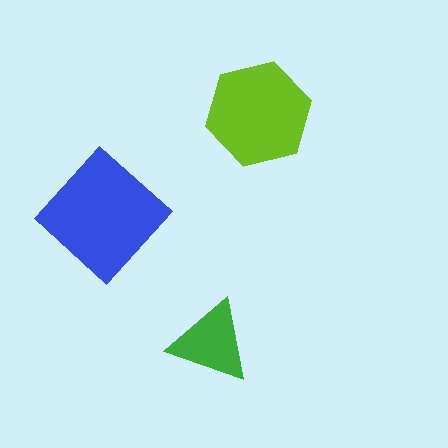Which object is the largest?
The blue diamond.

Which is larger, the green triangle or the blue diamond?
The blue diamond.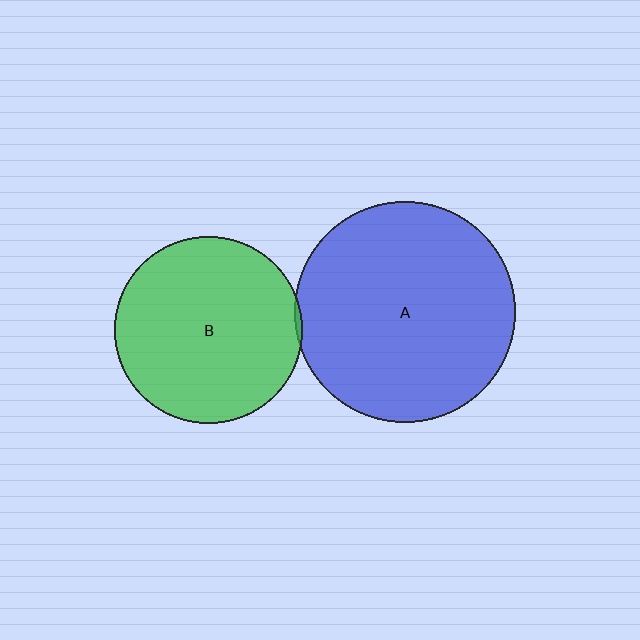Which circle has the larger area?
Circle A (blue).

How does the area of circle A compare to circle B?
Approximately 1.4 times.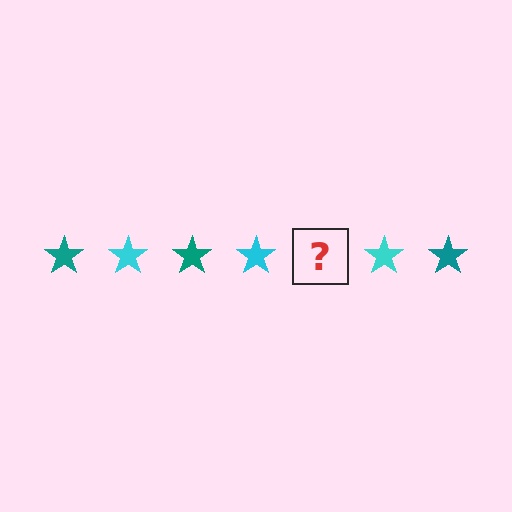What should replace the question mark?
The question mark should be replaced with a teal star.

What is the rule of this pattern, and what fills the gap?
The rule is that the pattern cycles through teal, cyan stars. The gap should be filled with a teal star.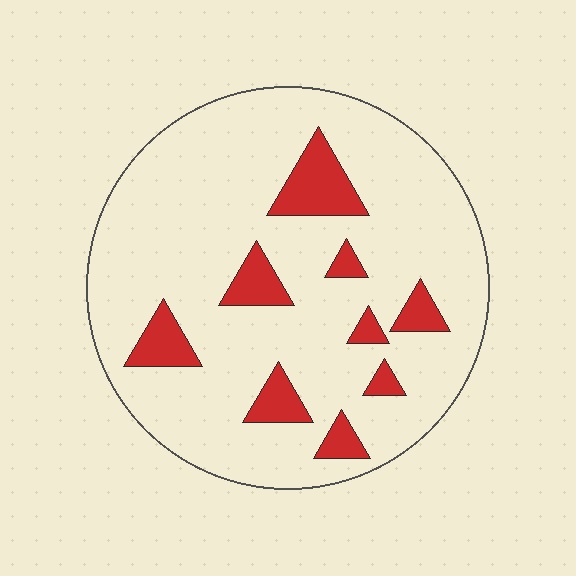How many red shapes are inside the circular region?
9.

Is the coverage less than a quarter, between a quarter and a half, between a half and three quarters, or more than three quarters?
Less than a quarter.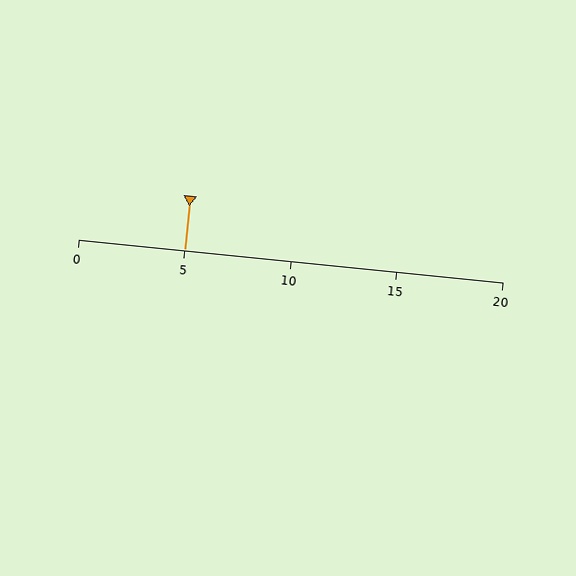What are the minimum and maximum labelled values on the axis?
The axis runs from 0 to 20.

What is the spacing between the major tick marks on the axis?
The major ticks are spaced 5 apart.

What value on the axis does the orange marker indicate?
The marker indicates approximately 5.